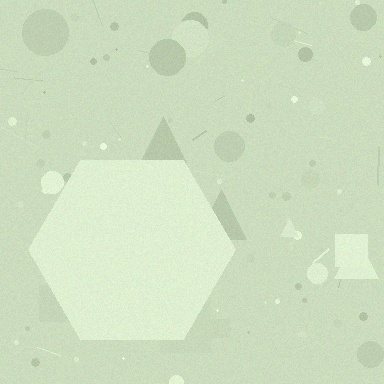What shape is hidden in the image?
A hexagon is hidden in the image.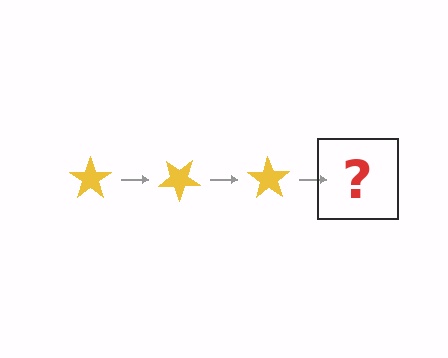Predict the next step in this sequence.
The next step is a yellow star rotated 105 degrees.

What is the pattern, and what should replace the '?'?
The pattern is that the star rotates 35 degrees each step. The '?' should be a yellow star rotated 105 degrees.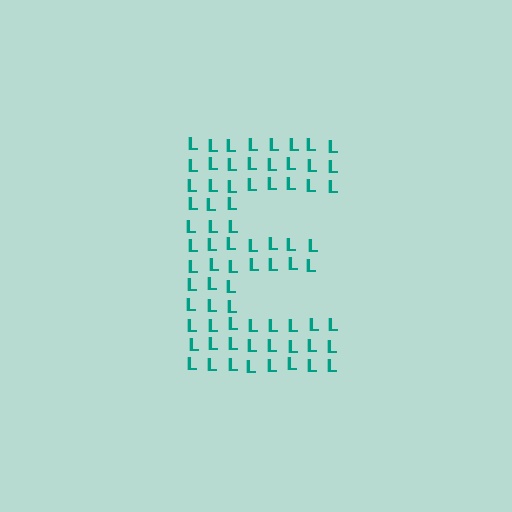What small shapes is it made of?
It is made of small letter L's.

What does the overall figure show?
The overall figure shows the letter E.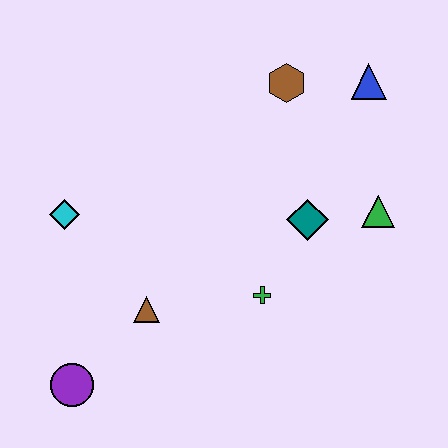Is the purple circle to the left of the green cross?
Yes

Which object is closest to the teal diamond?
The green triangle is closest to the teal diamond.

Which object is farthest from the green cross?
The blue triangle is farthest from the green cross.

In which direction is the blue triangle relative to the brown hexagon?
The blue triangle is to the right of the brown hexagon.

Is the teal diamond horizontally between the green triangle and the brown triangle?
Yes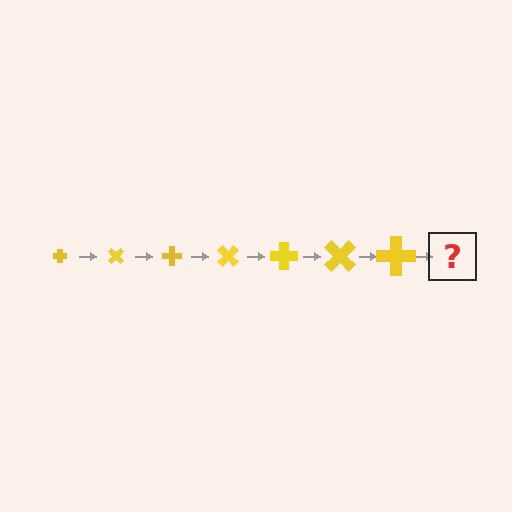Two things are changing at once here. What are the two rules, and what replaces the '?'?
The two rules are that the cross grows larger each step and it rotates 45 degrees each step. The '?' should be a cross, larger than the previous one and rotated 315 degrees from the start.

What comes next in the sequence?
The next element should be a cross, larger than the previous one and rotated 315 degrees from the start.